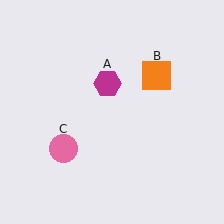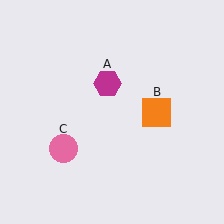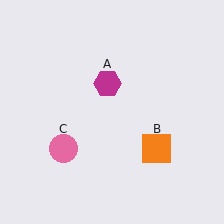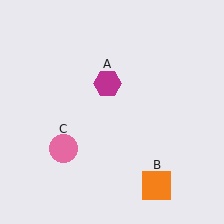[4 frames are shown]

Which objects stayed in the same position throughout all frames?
Magenta hexagon (object A) and pink circle (object C) remained stationary.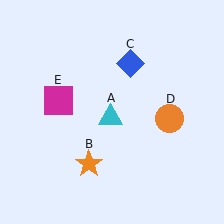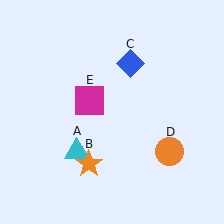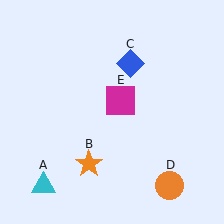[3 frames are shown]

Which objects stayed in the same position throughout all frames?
Orange star (object B) and blue diamond (object C) remained stationary.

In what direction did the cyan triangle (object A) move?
The cyan triangle (object A) moved down and to the left.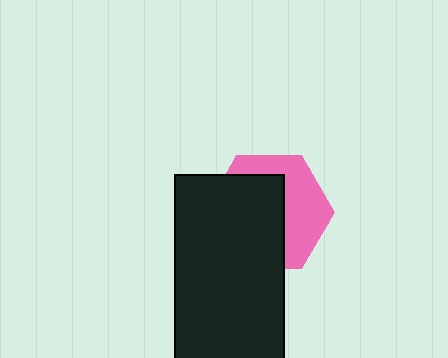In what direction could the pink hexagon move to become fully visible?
The pink hexagon could move toward the upper-right. That would shift it out from behind the black rectangle entirely.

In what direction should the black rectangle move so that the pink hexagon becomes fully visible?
The black rectangle should move toward the lower-left. That is the shortest direction to clear the overlap and leave the pink hexagon fully visible.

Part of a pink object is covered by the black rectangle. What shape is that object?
It is a hexagon.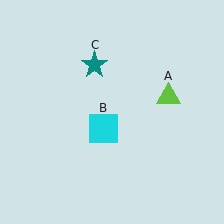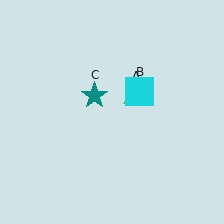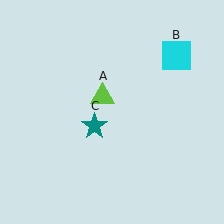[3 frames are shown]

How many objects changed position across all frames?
3 objects changed position: lime triangle (object A), cyan square (object B), teal star (object C).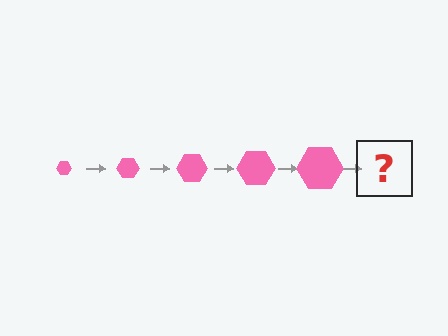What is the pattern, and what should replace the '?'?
The pattern is that the hexagon gets progressively larger each step. The '?' should be a pink hexagon, larger than the previous one.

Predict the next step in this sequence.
The next step is a pink hexagon, larger than the previous one.